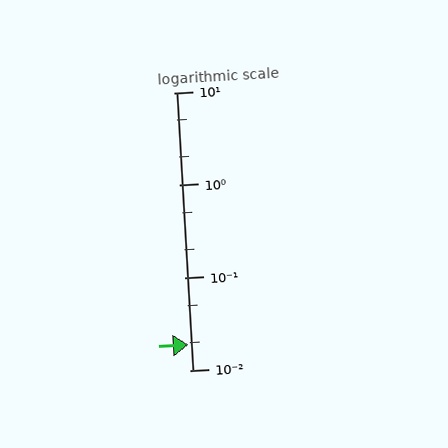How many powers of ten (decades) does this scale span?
The scale spans 3 decades, from 0.01 to 10.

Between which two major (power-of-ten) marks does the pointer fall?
The pointer is between 0.01 and 0.1.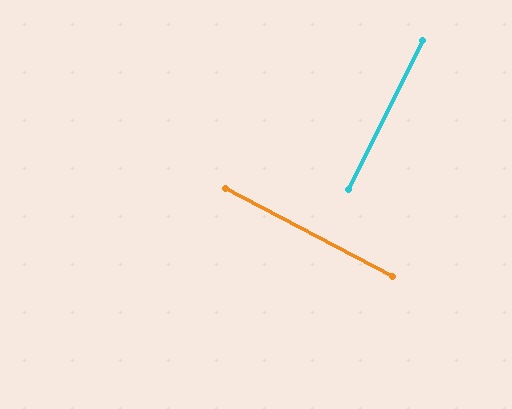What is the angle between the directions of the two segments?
Approximately 88 degrees.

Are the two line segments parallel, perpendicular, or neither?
Perpendicular — they meet at approximately 88°.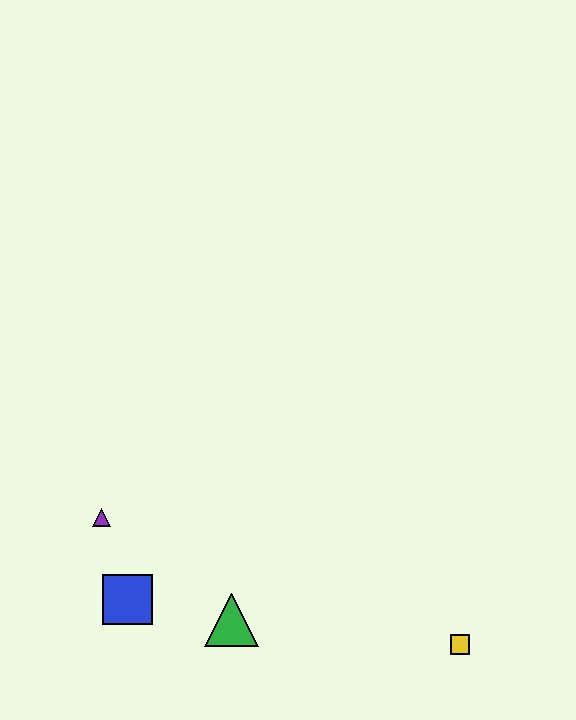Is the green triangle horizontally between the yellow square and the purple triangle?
Yes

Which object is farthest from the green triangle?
The yellow square is farthest from the green triangle.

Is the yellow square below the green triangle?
Yes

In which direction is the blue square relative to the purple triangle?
The blue square is below the purple triangle.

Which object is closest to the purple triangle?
The blue square is closest to the purple triangle.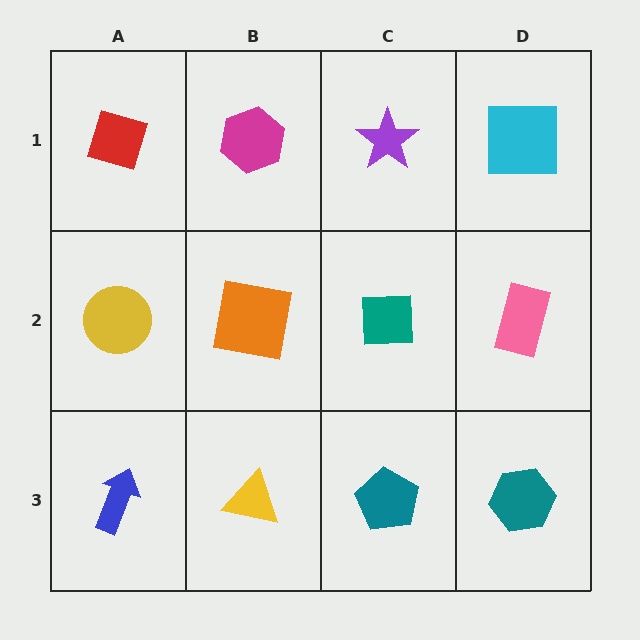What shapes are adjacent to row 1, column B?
An orange square (row 2, column B), a red diamond (row 1, column A), a purple star (row 1, column C).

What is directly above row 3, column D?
A pink rectangle.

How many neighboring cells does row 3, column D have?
2.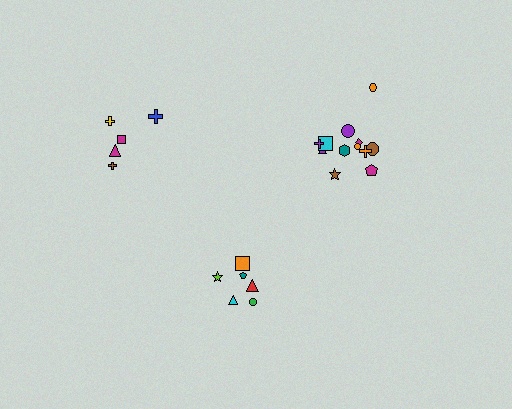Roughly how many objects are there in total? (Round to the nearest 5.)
Roughly 25 objects in total.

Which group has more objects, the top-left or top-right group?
The top-right group.